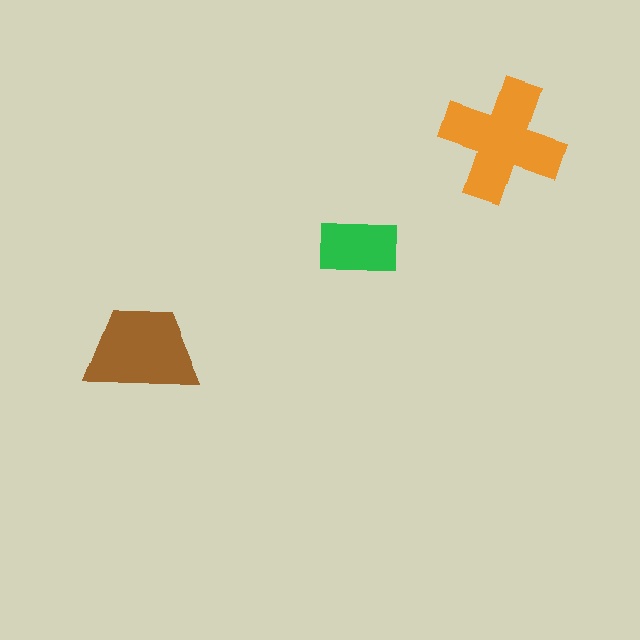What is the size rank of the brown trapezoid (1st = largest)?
2nd.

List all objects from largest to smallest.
The orange cross, the brown trapezoid, the green rectangle.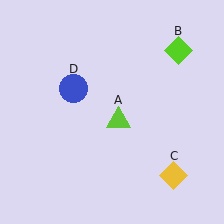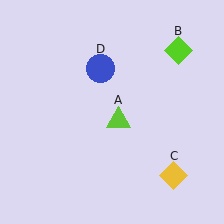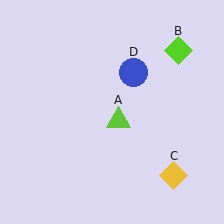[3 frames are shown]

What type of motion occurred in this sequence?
The blue circle (object D) rotated clockwise around the center of the scene.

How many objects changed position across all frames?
1 object changed position: blue circle (object D).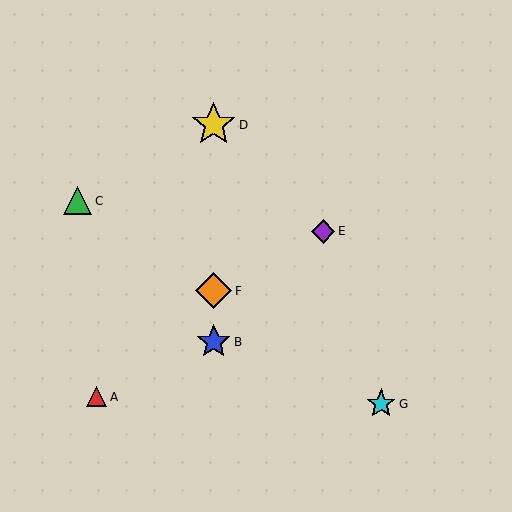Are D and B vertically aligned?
Yes, both are at x≈214.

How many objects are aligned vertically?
3 objects (B, D, F) are aligned vertically.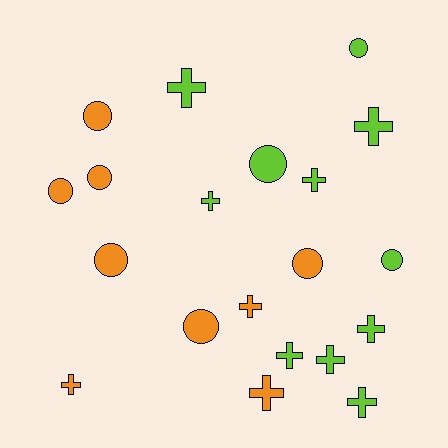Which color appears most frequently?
Lime, with 11 objects.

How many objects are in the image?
There are 20 objects.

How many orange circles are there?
There are 6 orange circles.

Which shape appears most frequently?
Cross, with 11 objects.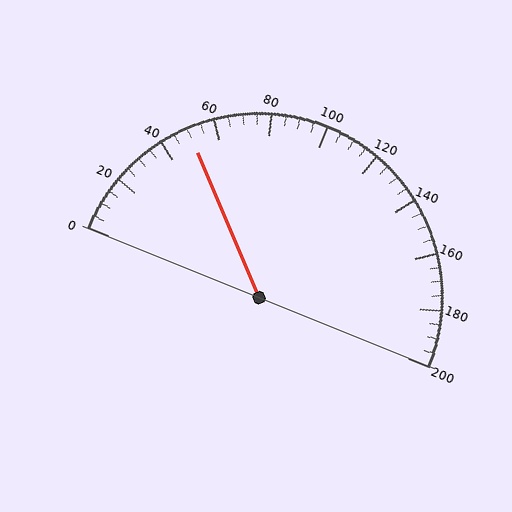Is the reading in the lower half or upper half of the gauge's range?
The reading is in the lower half of the range (0 to 200).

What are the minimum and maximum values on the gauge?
The gauge ranges from 0 to 200.